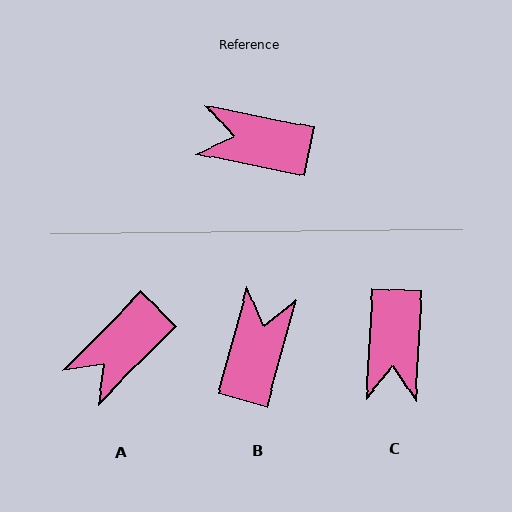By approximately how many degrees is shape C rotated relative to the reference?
Approximately 98 degrees counter-clockwise.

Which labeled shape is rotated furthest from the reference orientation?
C, about 98 degrees away.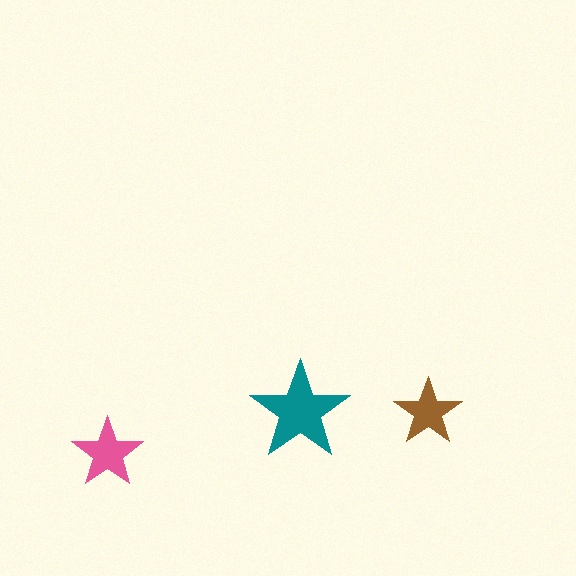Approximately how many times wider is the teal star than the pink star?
About 1.5 times wider.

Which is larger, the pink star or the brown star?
The pink one.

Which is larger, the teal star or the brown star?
The teal one.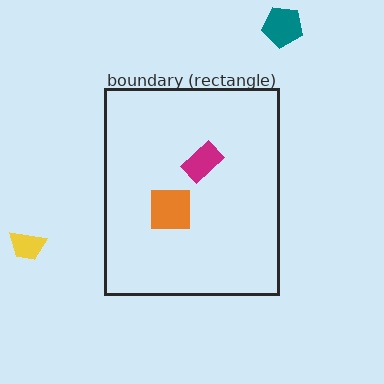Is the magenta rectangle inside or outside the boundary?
Inside.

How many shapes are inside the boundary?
2 inside, 2 outside.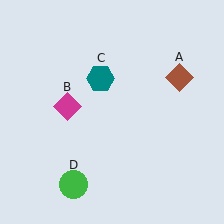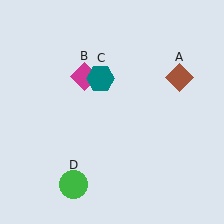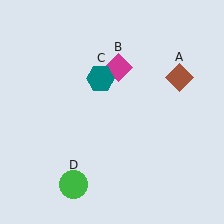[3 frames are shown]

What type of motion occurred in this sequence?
The magenta diamond (object B) rotated clockwise around the center of the scene.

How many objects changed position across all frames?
1 object changed position: magenta diamond (object B).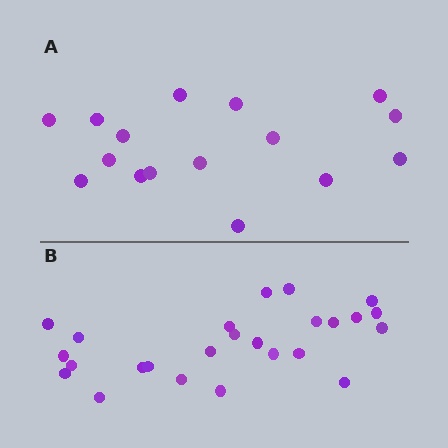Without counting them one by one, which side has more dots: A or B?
Region B (the bottom region) has more dots.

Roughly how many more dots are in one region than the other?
Region B has roughly 8 or so more dots than region A.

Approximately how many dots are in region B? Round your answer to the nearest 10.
About 20 dots. (The exact count is 25, which rounds to 20.)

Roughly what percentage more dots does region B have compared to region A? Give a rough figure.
About 55% more.